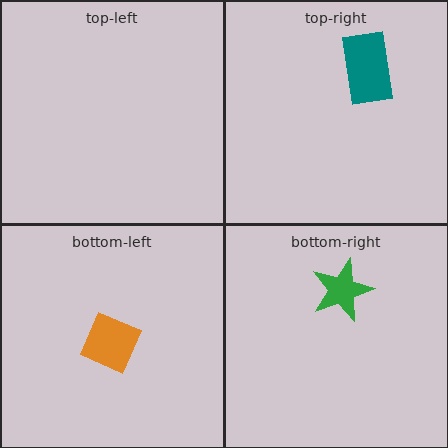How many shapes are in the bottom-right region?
1.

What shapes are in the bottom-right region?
The green star.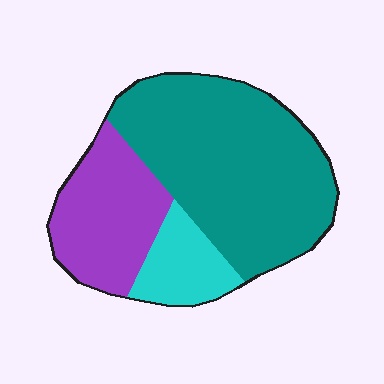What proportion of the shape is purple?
Purple takes up between a sixth and a third of the shape.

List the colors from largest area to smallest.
From largest to smallest: teal, purple, cyan.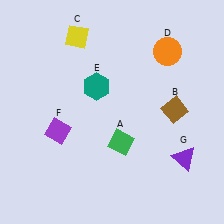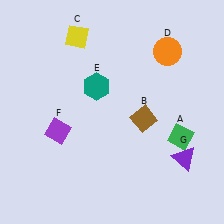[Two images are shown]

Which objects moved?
The objects that moved are: the green diamond (A), the brown diamond (B).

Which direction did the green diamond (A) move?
The green diamond (A) moved right.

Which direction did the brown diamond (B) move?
The brown diamond (B) moved left.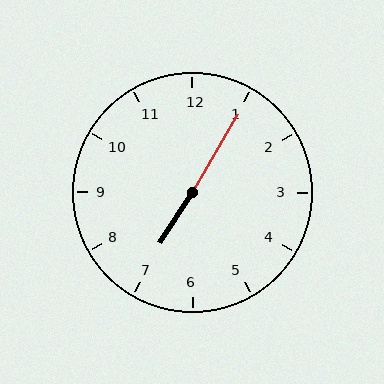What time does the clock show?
7:05.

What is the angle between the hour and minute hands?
Approximately 178 degrees.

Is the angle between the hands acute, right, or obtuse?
It is obtuse.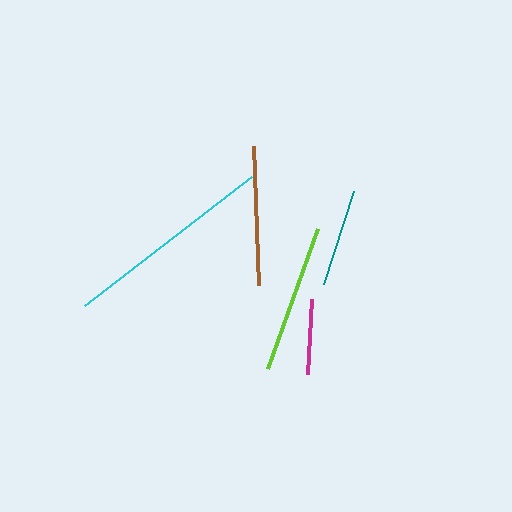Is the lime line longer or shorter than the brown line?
The lime line is longer than the brown line.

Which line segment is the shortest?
The magenta line is the shortest at approximately 74 pixels.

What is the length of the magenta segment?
The magenta segment is approximately 74 pixels long.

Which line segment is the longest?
The cyan line is the longest at approximately 211 pixels.